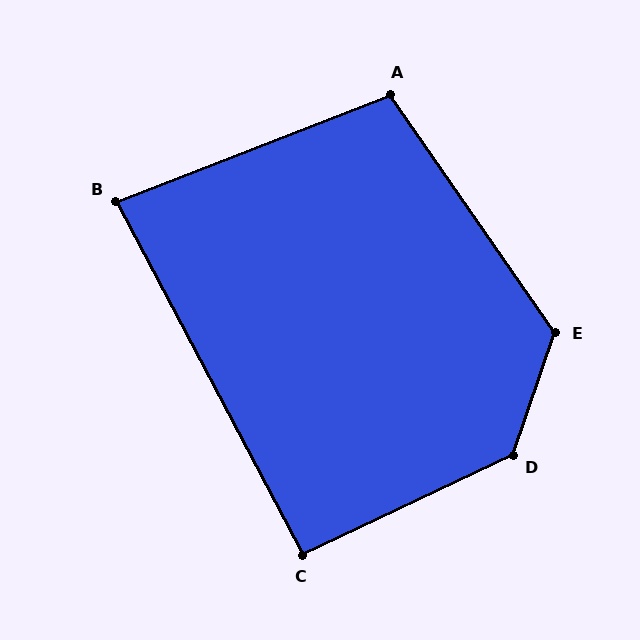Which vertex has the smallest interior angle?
B, at approximately 83 degrees.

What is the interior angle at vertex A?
Approximately 104 degrees (obtuse).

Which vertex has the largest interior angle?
D, at approximately 134 degrees.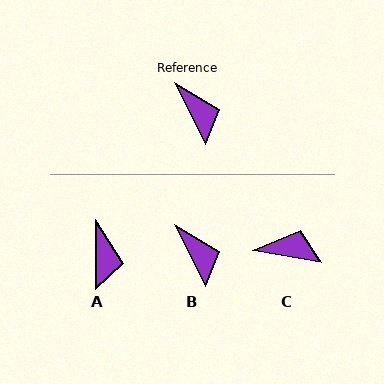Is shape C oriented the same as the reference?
No, it is off by about 54 degrees.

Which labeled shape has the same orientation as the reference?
B.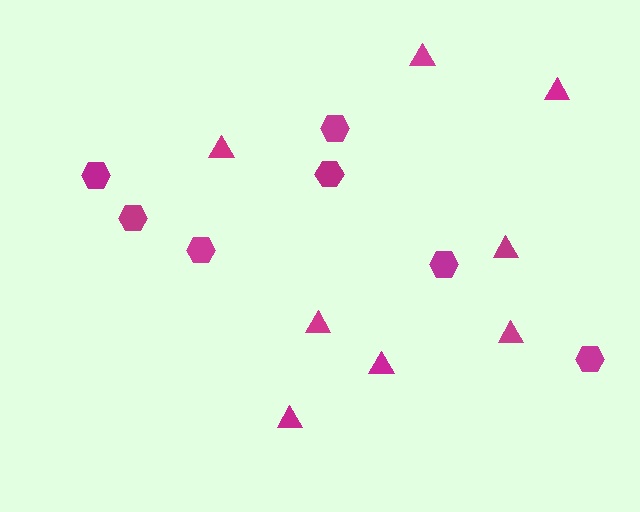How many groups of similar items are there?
There are 2 groups: one group of triangles (8) and one group of hexagons (7).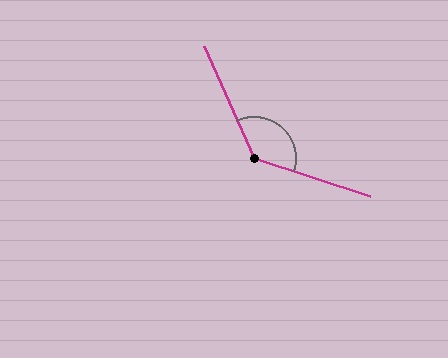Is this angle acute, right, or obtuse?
It is obtuse.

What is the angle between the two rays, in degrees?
Approximately 132 degrees.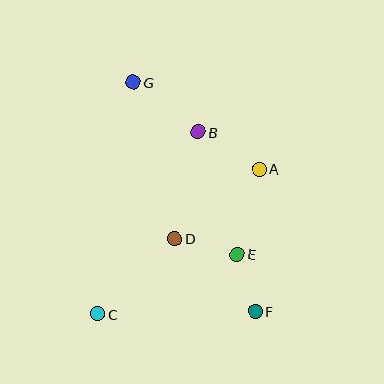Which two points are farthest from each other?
Points F and G are farthest from each other.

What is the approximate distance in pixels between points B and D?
The distance between B and D is approximately 109 pixels.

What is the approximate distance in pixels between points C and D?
The distance between C and D is approximately 108 pixels.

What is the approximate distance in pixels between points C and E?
The distance between C and E is approximately 152 pixels.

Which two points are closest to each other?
Points E and F are closest to each other.